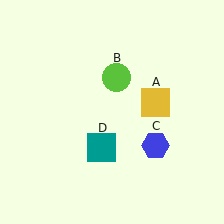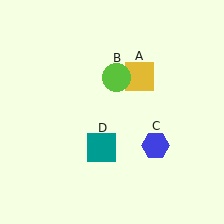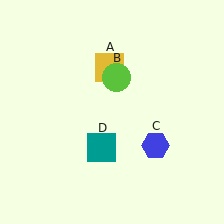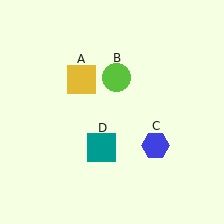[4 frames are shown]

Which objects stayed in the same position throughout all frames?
Lime circle (object B) and blue hexagon (object C) and teal square (object D) remained stationary.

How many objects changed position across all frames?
1 object changed position: yellow square (object A).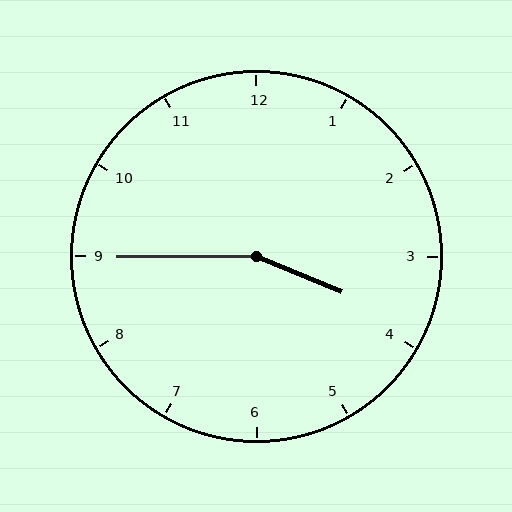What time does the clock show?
3:45.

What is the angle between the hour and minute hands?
Approximately 158 degrees.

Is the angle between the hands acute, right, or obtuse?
It is obtuse.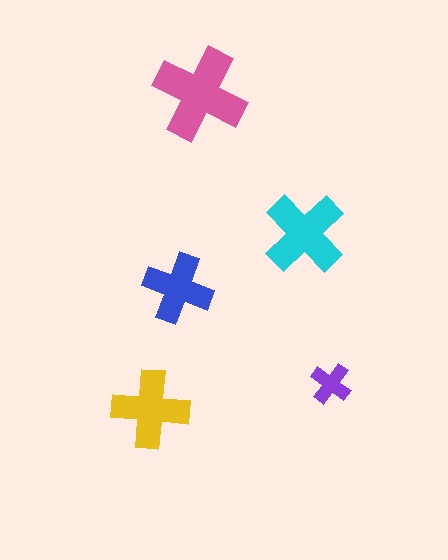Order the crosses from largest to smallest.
the pink one, the cyan one, the yellow one, the blue one, the purple one.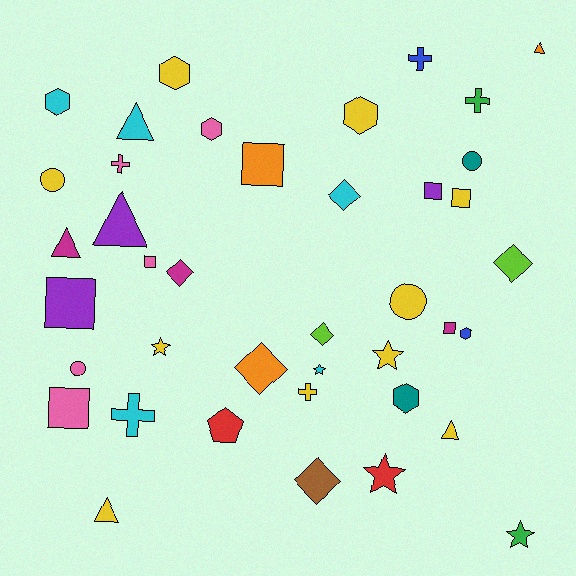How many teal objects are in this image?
There are 2 teal objects.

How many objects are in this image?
There are 40 objects.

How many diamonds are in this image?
There are 6 diamonds.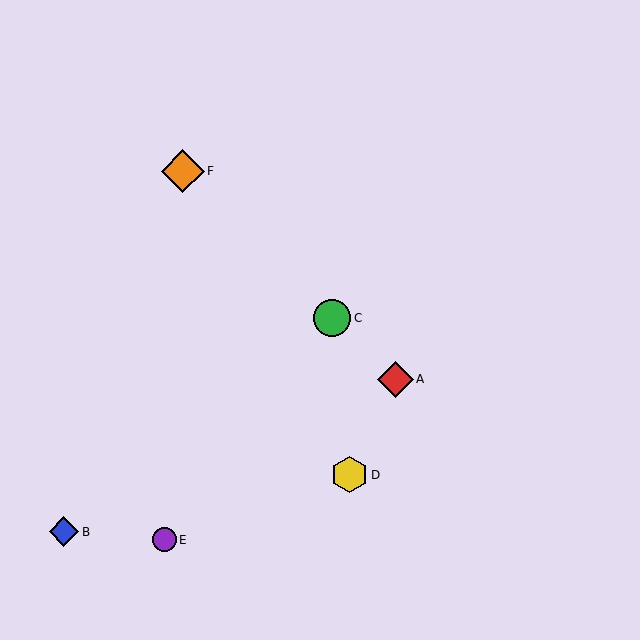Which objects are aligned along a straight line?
Objects A, C, F are aligned along a straight line.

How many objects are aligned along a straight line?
3 objects (A, C, F) are aligned along a straight line.